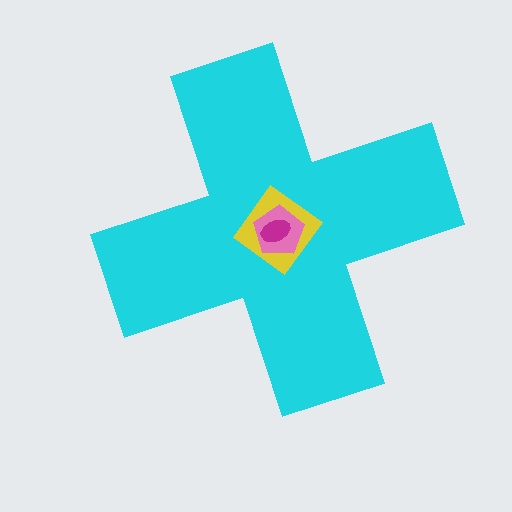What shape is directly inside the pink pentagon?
The magenta ellipse.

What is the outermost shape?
The cyan cross.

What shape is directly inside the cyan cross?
The yellow diamond.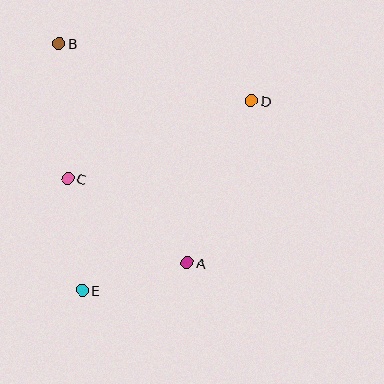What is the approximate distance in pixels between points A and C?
The distance between A and C is approximately 146 pixels.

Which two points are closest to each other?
Points A and E are closest to each other.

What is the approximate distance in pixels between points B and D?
The distance between B and D is approximately 201 pixels.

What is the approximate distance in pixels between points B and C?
The distance between B and C is approximately 135 pixels.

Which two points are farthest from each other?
Points D and E are farthest from each other.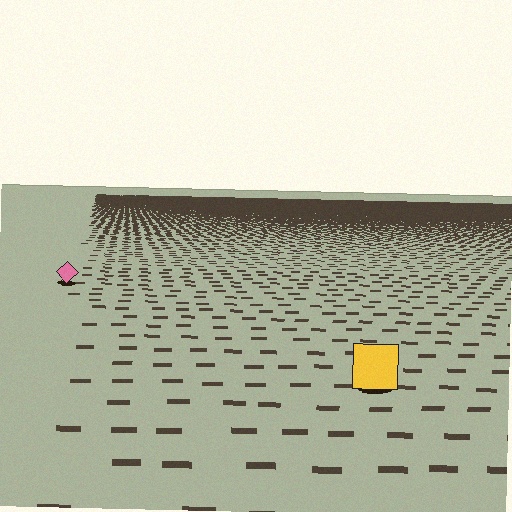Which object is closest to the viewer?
The yellow square is closest. The texture marks near it are larger and more spread out.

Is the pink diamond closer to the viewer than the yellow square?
No. The yellow square is closer — you can tell from the texture gradient: the ground texture is coarser near it.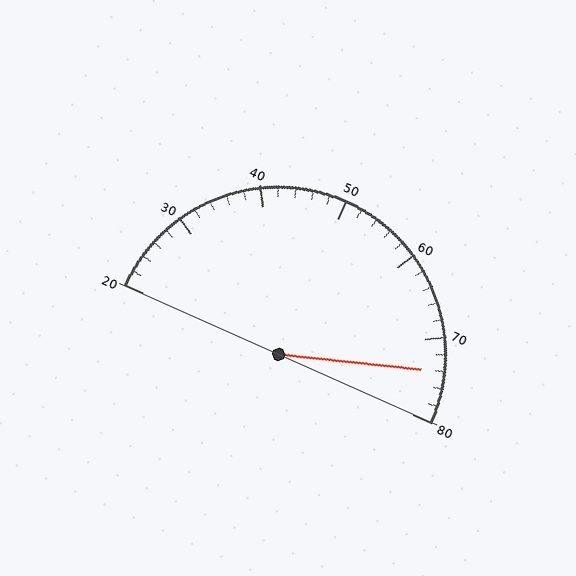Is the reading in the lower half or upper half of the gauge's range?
The reading is in the upper half of the range (20 to 80).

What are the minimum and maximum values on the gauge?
The gauge ranges from 20 to 80.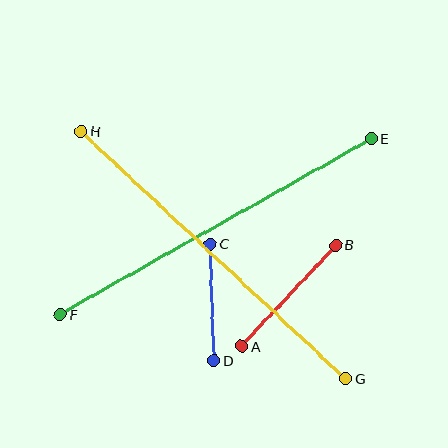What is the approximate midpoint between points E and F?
The midpoint is at approximately (216, 227) pixels.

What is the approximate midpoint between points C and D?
The midpoint is at approximately (212, 302) pixels.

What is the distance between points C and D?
The distance is approximately 117 pixels.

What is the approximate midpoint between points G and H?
The midpoint is at approximately (213, 255) pixels.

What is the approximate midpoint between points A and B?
The midpoint is at approximately (289, 296) pixels.